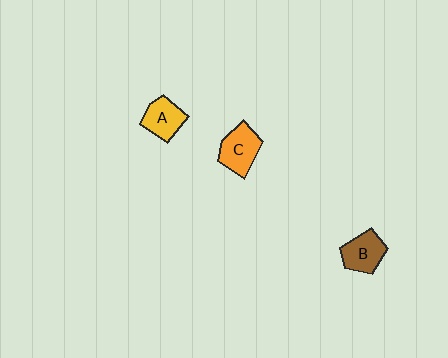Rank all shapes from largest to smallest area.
From largest to smallest: C (orange), B (brown), A (yellow).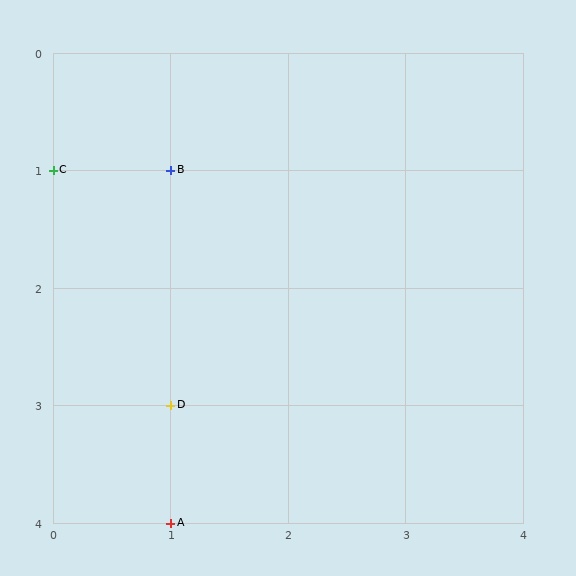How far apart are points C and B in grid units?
Points C and B are 1 column apart.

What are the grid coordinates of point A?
Point A is at grid coordinates (1, 4).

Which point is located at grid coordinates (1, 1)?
Point B is at (1, 1).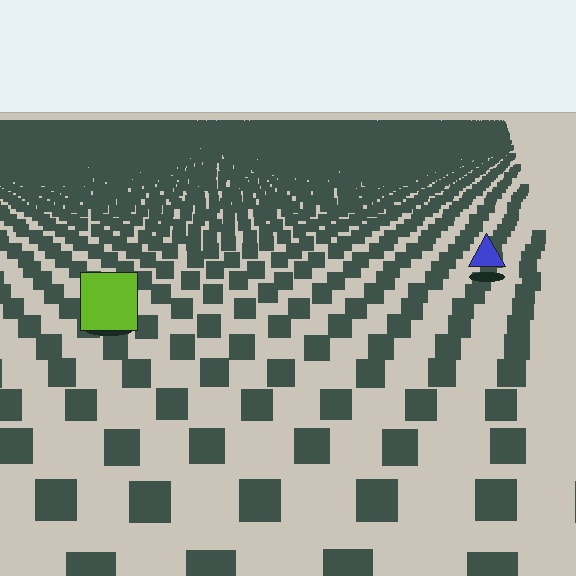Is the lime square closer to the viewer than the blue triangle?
Yes. The lime square is closer — you can tell from the texture gradient: the ground texture is coarser near it.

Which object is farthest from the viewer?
The blue triangle is farthest from the viewer. It appears smaller and the ground texture around it is denser.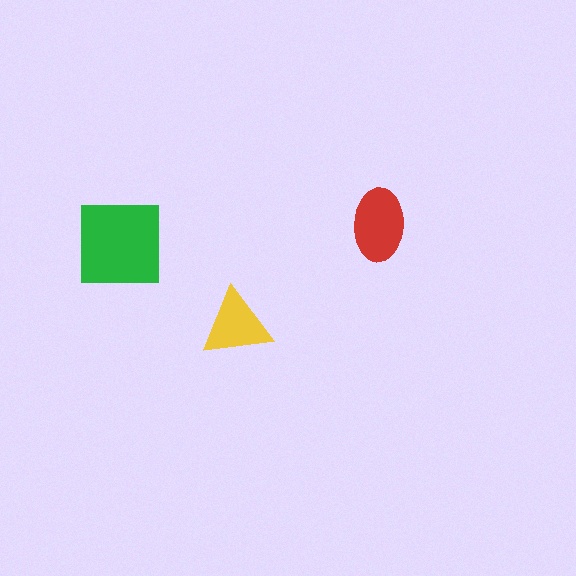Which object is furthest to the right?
The red ellipse is rightmost.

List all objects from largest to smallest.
The green square, the red ellipse, the yellow triangle.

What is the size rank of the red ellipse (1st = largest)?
2nd.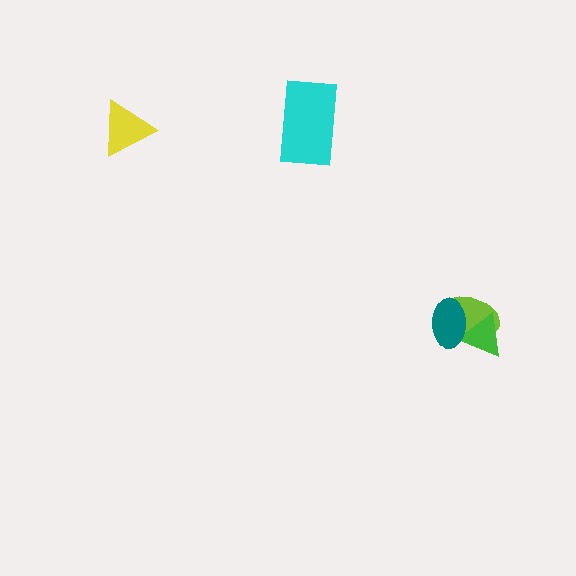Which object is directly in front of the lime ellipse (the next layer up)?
The green triangle is directly in front of the lime ellipse.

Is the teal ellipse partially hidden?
No, no other shape covers it.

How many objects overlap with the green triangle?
2 objects overlap with the green triangle.